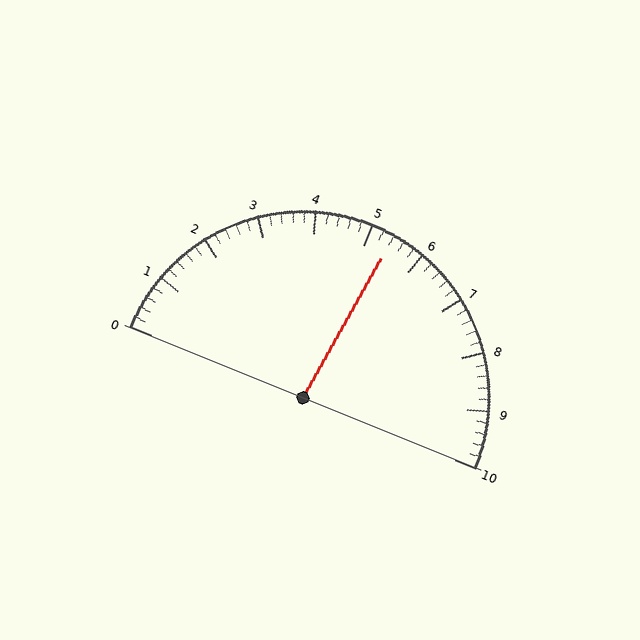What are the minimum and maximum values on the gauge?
The gauge ranges from 0 to 10.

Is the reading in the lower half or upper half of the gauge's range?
The reading is in the upper half of the range (0 to 10).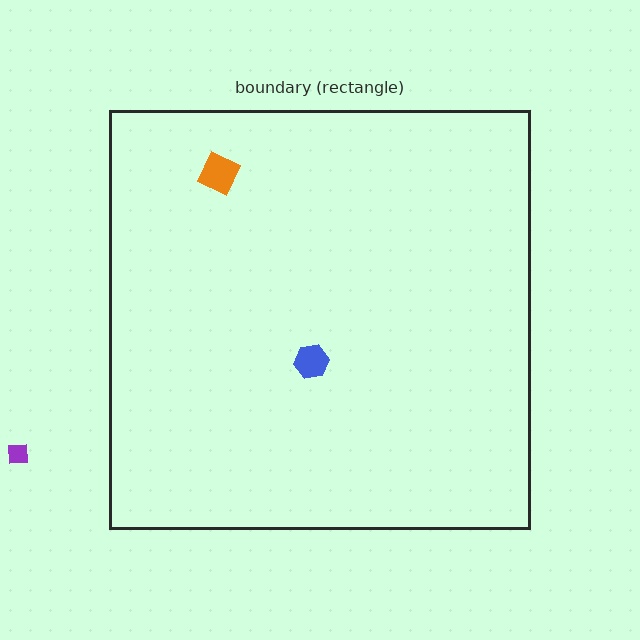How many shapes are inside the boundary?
2 inside, 1 outside.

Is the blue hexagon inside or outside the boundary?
Inside.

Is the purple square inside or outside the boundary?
Outside.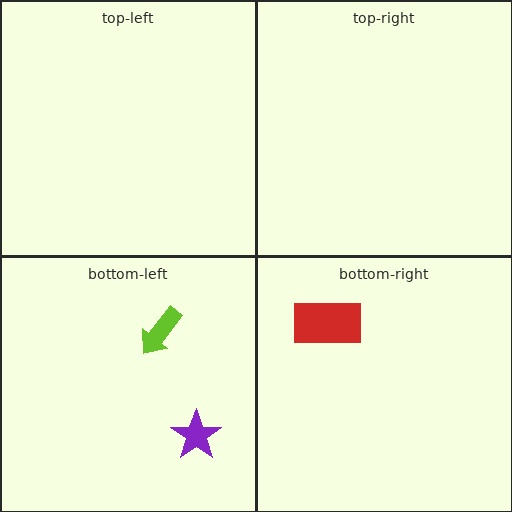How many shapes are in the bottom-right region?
1.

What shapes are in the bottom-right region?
The red rectangle.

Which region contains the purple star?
The bottom-left region.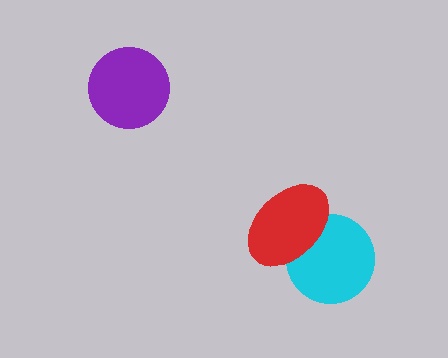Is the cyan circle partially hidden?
Yes, it is partially covered by another shape.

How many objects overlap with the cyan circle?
1 object overlaps with the cyan circle.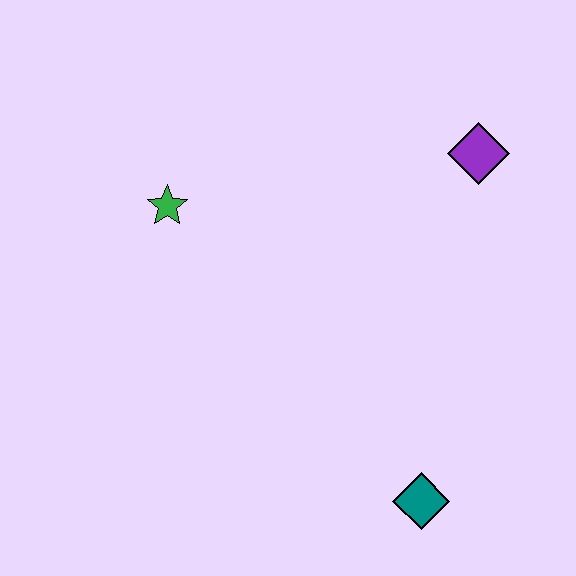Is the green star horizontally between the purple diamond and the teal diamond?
No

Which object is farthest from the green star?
The teal diamond is farthest from the green star.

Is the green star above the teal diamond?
Yes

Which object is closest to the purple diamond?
The green star is closest to the purple diamond.